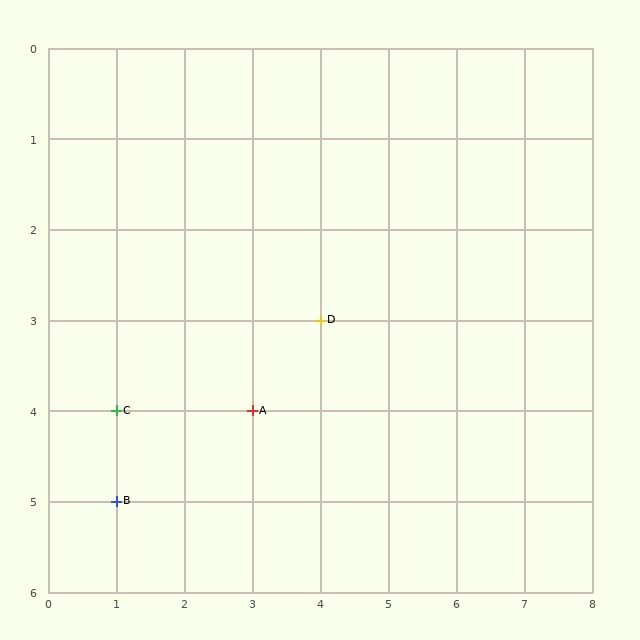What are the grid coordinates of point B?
Point B is at grid coordinates (1, 5).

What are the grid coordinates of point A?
Point A is at grid coordinates (3, 4).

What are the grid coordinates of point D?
Point D is at grid coordinates (4, 3).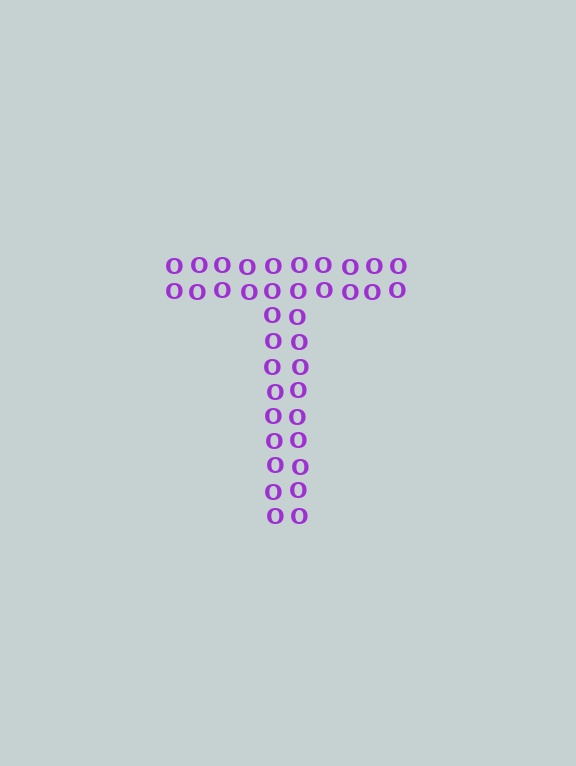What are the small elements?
The small elements are letter O's.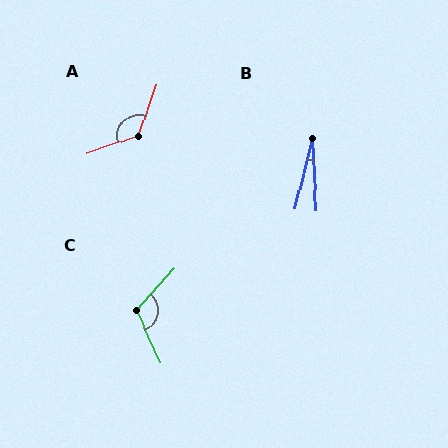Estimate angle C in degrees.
Approximately 113 degrees.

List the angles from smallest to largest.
B (17°), C (113°), A (129°).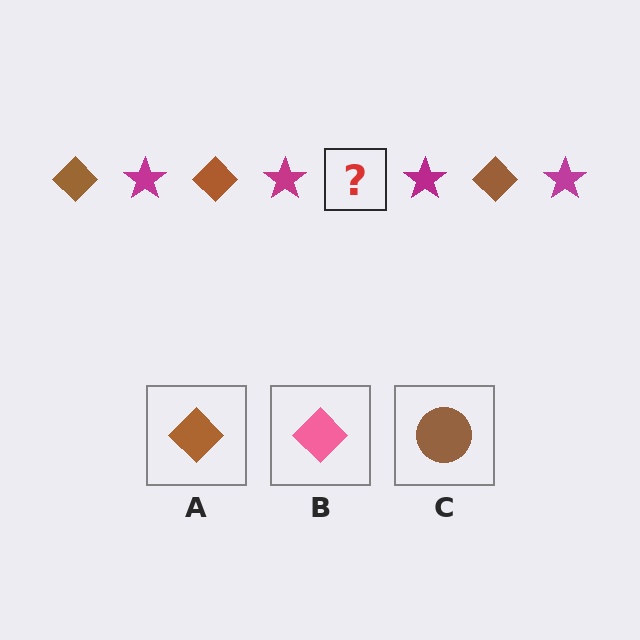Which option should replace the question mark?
Option A.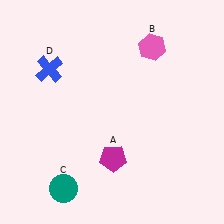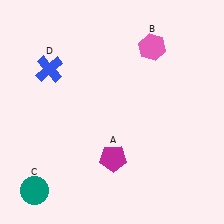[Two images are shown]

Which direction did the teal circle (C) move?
The teal circle (C) moved left.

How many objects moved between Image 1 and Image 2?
1 object moved between the two images.